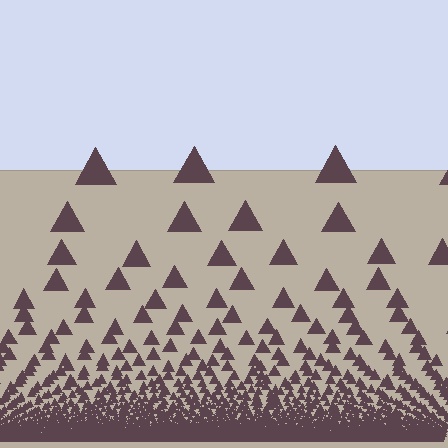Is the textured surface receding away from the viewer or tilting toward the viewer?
The surface appears to tilt toward the viewer. Texture elements get larger and sparser toward the top.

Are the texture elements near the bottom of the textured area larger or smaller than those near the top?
Smaller. The gradient is inverted — elements near the bottom are smaller and denser.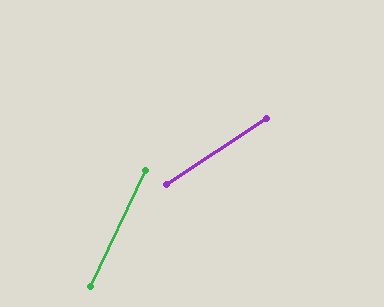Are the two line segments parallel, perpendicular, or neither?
Neither parallel nor perpendicular — they differ by about 31°.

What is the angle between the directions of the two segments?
Approximately 31 degrees.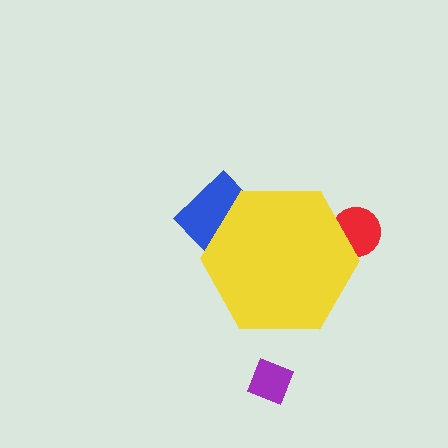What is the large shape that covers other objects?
A yellow hexagon.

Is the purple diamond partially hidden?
No, the purple diamond is fully visible.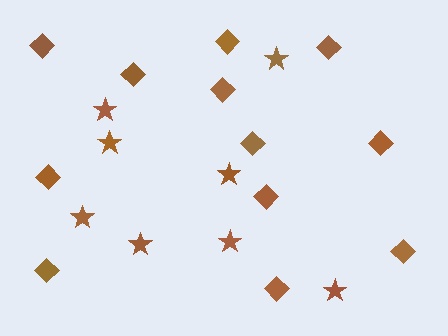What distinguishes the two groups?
There are 2 groups: one group of stars (8) and one group of diamonds (12).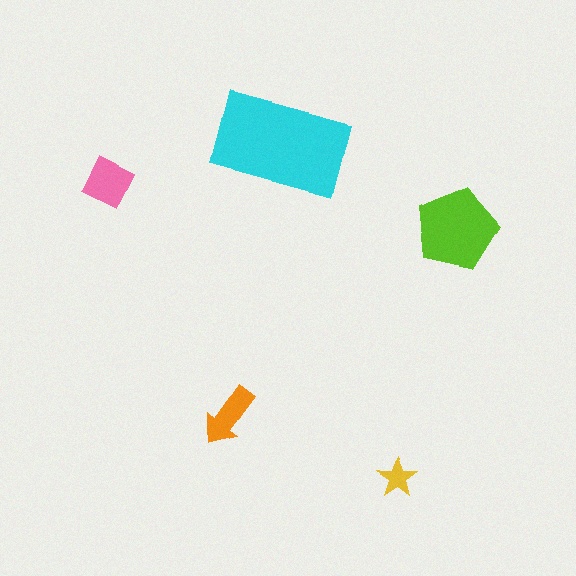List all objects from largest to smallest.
The cyan rectangle, the lime pentagon, the pink diamond, the orange arrow, the yellow star.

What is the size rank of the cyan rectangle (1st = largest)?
1st.